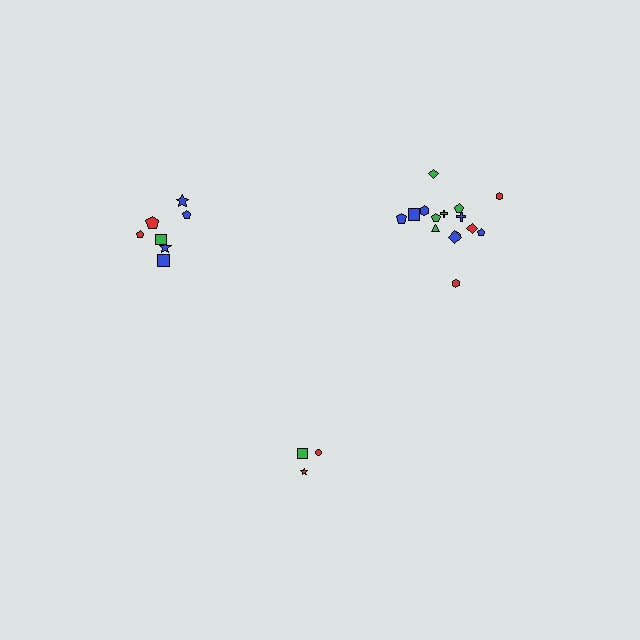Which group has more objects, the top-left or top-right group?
The top-right group.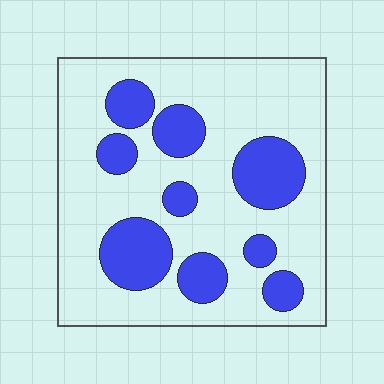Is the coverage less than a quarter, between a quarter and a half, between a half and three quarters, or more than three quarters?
Between a quarter and a half.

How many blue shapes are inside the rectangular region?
9.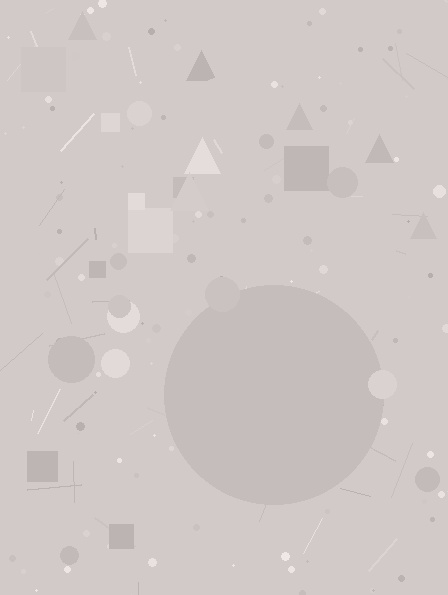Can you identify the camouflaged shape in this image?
The camouflaged shape is a circle.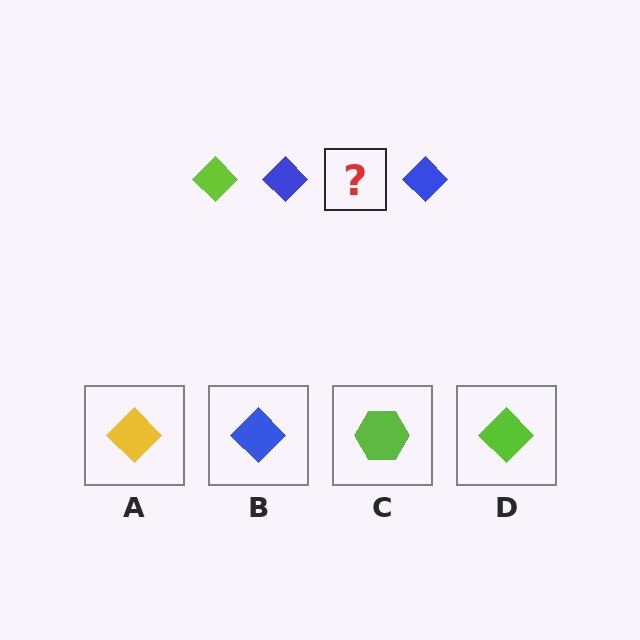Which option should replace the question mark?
Option D.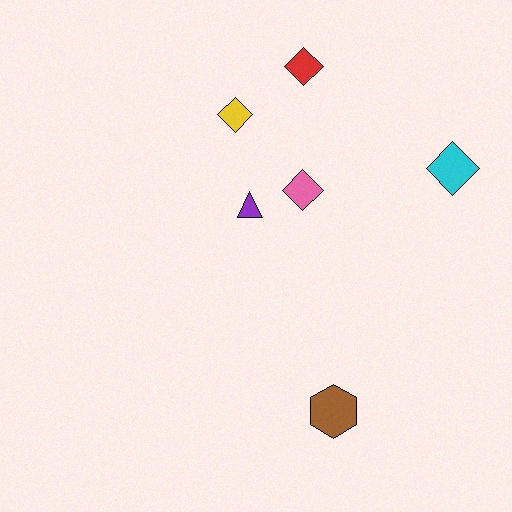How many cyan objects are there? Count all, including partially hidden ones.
There is 1 cyan object.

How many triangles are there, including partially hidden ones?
There is 1 triangle.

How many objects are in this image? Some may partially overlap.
There are 6 objects.